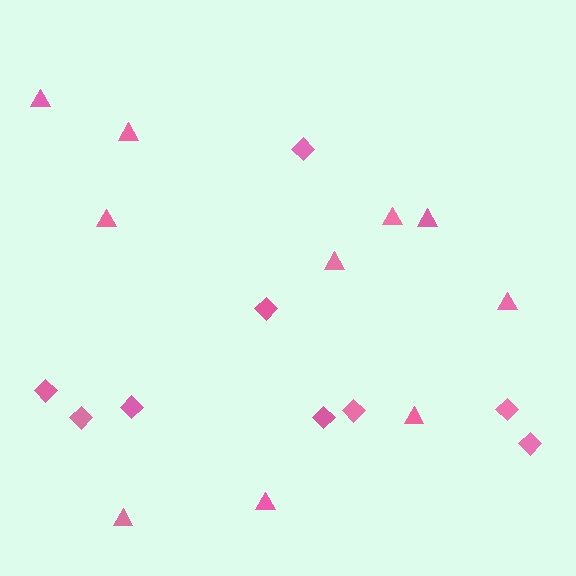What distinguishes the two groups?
There are 2 groups: one group of diamonds (9) and one group of triangles (10).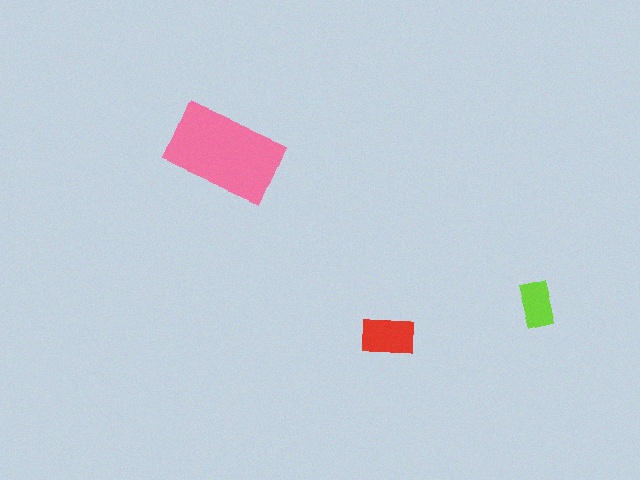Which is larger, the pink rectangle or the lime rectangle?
The pink one.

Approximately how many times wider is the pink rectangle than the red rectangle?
About 2 times wider.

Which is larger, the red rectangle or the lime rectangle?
The red one.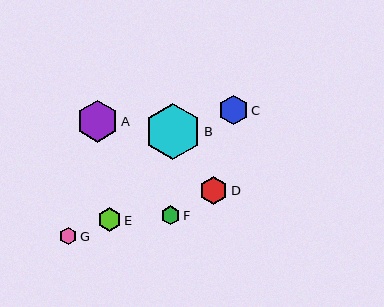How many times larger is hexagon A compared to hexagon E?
Hexagon A is approximately 1.8 times the size of hexagon E.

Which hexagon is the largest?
Hexagon B is the largest with a size of approximately 56 pixels.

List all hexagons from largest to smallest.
From largest to smallest: B, A, C, D, E, F, G.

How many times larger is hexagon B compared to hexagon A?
Hexagon B is approximately 1.3 times the size of hexagon A.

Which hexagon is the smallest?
Hexagon G is the smallest with a size of approximately 18 pixels.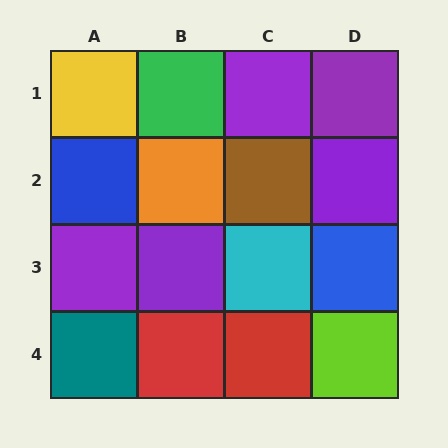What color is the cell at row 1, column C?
Purple.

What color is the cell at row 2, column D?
Purple.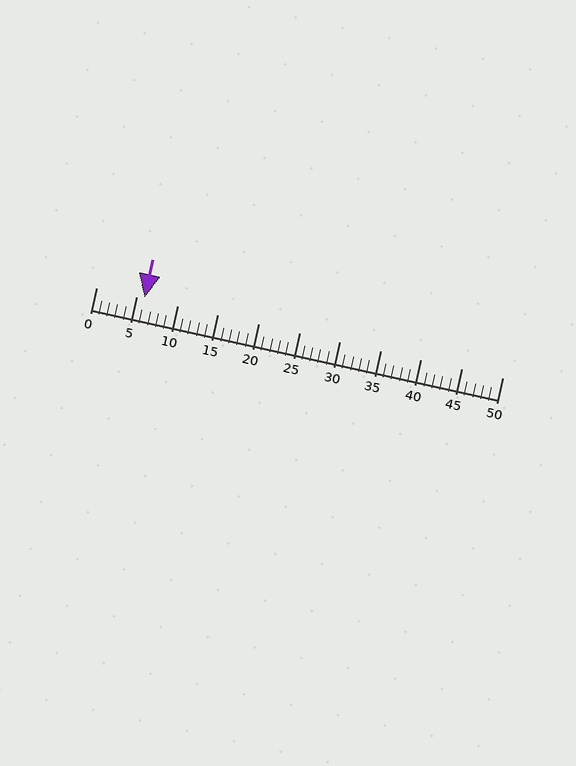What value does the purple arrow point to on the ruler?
The purple arrow points to approximately 6.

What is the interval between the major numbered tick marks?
The major tick marks are spaced 5 units apart.